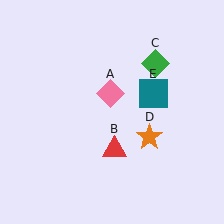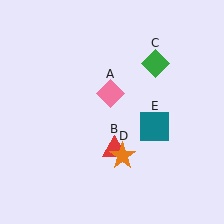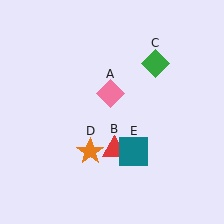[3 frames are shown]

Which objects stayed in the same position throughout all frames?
Pink diamond (object A) and red triangle (object B) and green diamond (object C) remained stationary.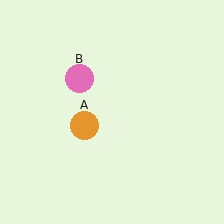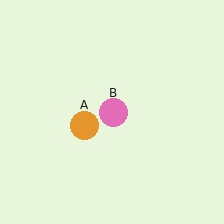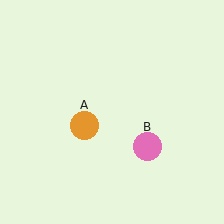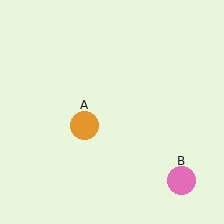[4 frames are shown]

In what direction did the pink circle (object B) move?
The pink circle (object B) moved down and to the right.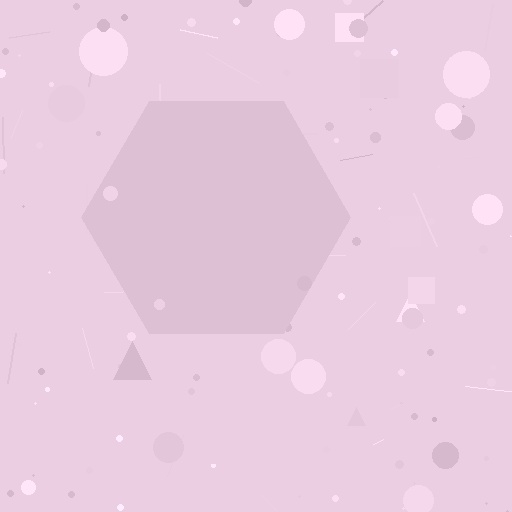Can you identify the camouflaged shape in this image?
The camouflaged shape is a hexagon.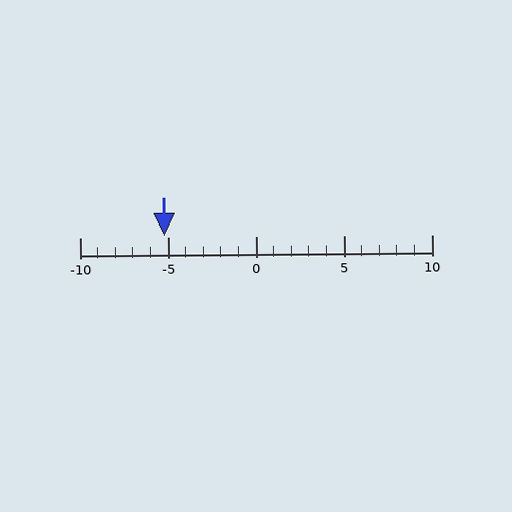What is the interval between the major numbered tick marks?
The major tick marks are spaced 5 units apart.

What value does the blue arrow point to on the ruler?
The blue arrow points to approximately -5.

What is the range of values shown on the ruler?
The ruler shows values from -10 to 10.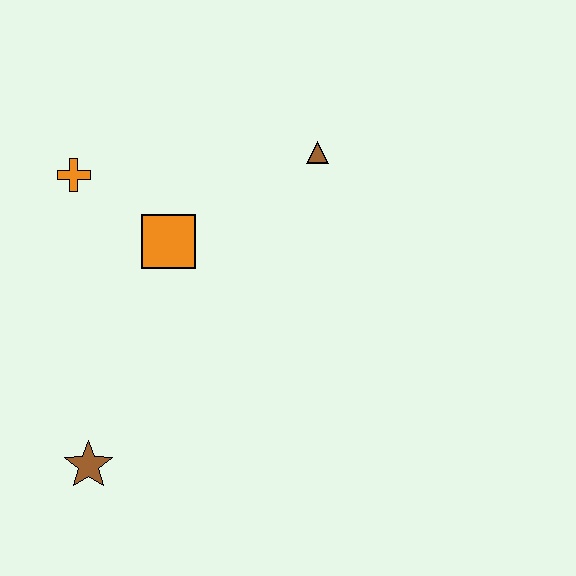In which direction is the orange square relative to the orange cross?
The orange square is to the right of the orange cross.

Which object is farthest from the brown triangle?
The brown star is farthest from the brown triangle.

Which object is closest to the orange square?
The orange cross is closest to the orange square.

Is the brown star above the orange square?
No